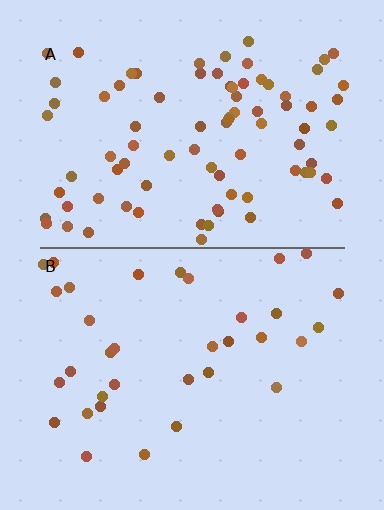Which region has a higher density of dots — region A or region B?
A (the top).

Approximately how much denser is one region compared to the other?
Approximately 2.5× — region A over region B.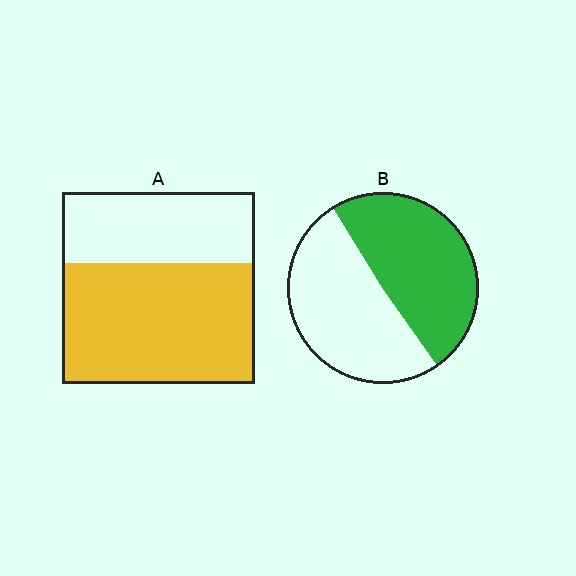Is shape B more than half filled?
Roughly half.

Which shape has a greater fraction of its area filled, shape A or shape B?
Shape A.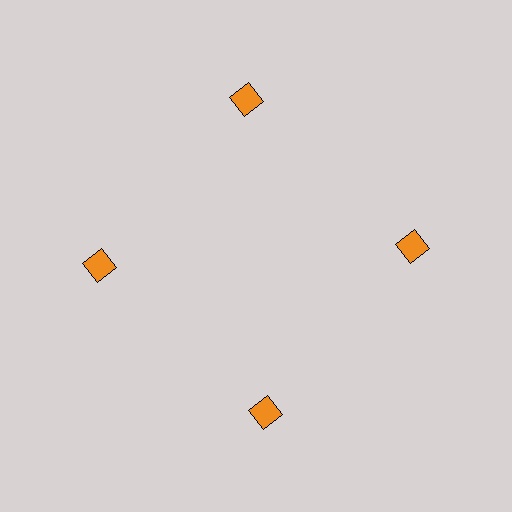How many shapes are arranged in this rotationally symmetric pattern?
There are 4 shapes, arranged in 4 groups of 1.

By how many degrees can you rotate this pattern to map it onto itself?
The pattern maps onto itself every 90 degrees of rotation.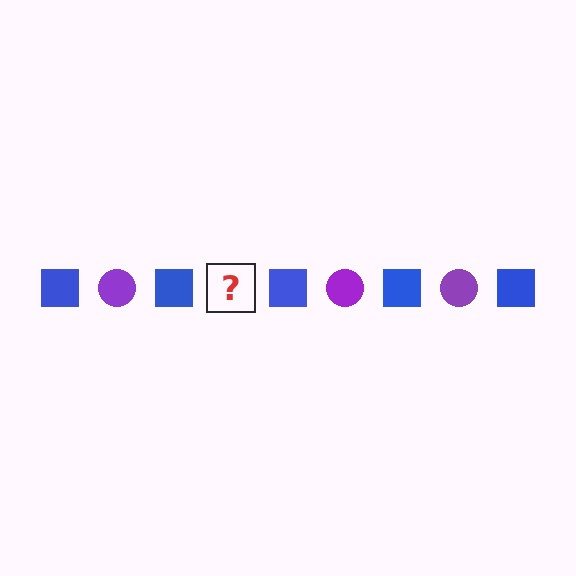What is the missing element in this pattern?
The missing element is a purple circle.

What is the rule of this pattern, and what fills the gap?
The rule is that the pattern alternates between blue square and purple circle. The gap should be filled with a purple circle.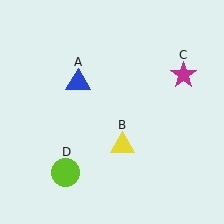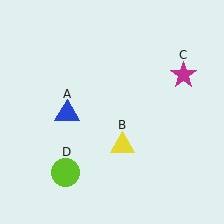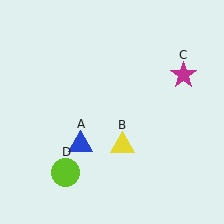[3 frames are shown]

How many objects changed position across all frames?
1 object changed position: blue triangle (object A).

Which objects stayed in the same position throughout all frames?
Yellow triangle (object B) and magenta star (object C) and lime circle (object D) remained stationary.